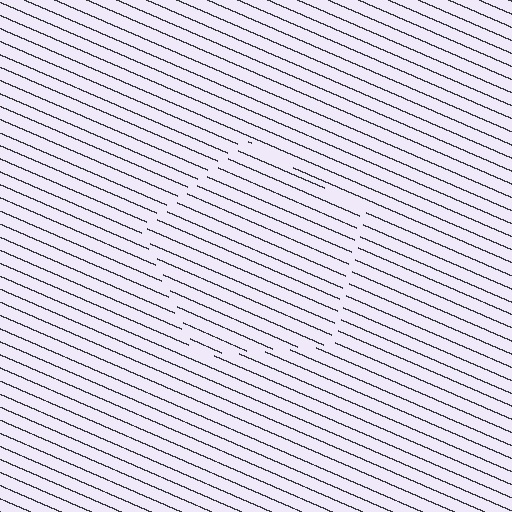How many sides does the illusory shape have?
5 sides — the line-ends trace a pentagon.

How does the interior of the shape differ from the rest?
The interior of the shape contains the same grating, shifted by half a period — the contour is defined by the phase discontinuity where line-ends from the inner and outer gratings abut.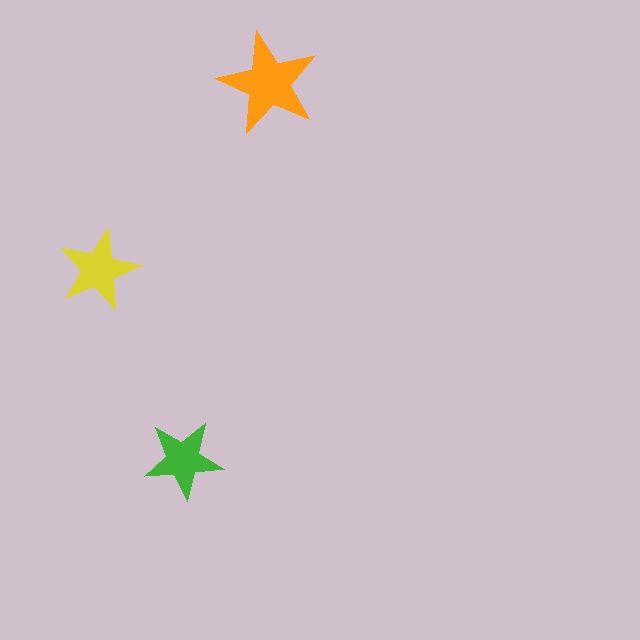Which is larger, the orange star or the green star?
The orange one.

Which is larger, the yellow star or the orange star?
The orange one.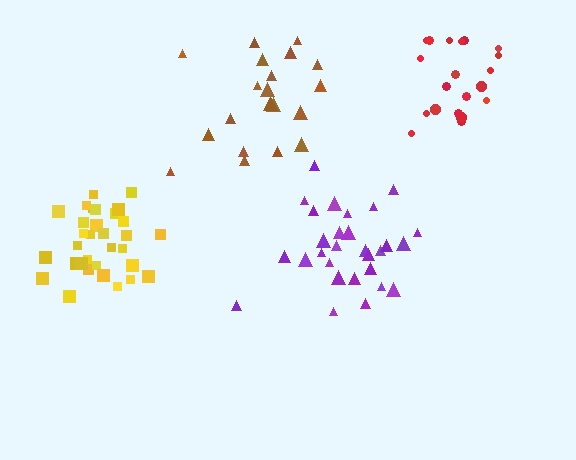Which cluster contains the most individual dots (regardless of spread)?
Yellow (32).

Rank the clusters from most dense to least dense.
yellow, purple, red, brown.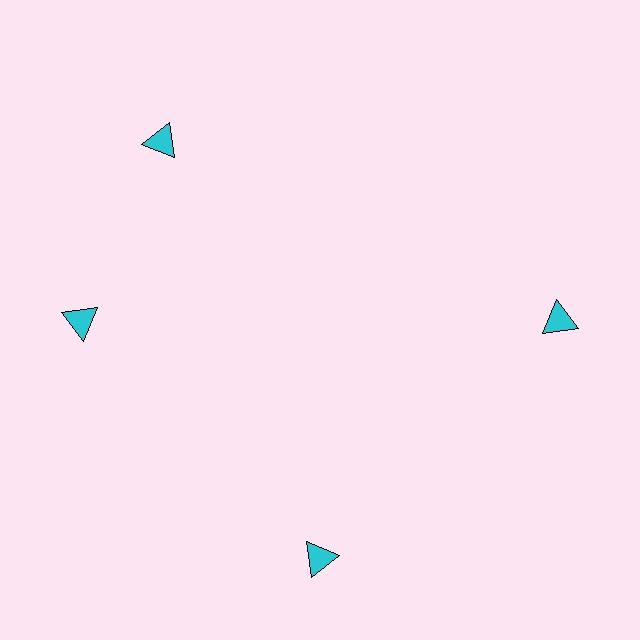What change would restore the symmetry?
The symmetry would be restored by rotating it back into even spacing with its neighbors so that all 4 triangles sit at equal angles and equal distance from the center.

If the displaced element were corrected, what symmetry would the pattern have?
It would have 4-fold rotational symmetry — the pattern would map onto itself every 90 degrees.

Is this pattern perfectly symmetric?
No. The 4 cyan triangles are arranged in a ring, but one element near the 12 o'clock position is rotated out of alignment along the ring, breaking the 4-fold rotational symmetry.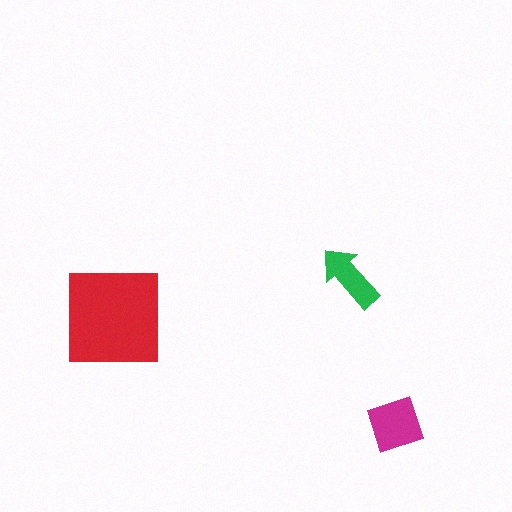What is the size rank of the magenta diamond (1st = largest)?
2nd.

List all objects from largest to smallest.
The red square, the magenta diamond, the green arrow.